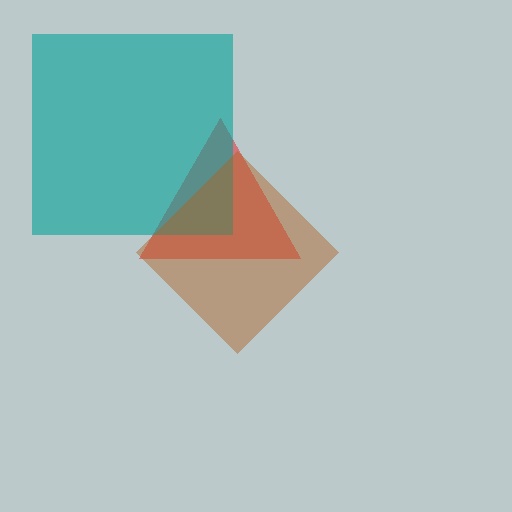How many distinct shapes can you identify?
There are 3 distinct shapes: a red triangle, a teal square, a brown diamond.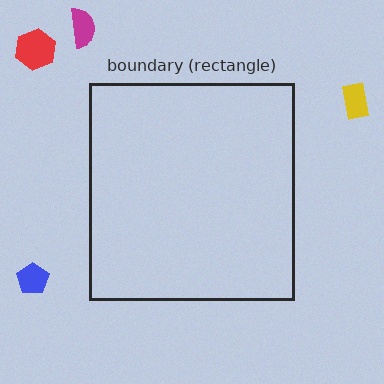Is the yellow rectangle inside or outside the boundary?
Outside.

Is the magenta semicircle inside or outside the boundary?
Outside.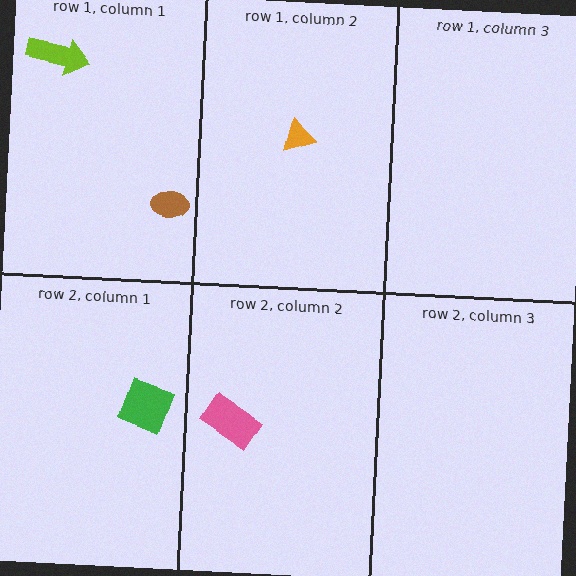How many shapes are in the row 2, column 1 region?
1.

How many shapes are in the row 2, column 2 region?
1.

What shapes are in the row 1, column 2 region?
The orange triangle.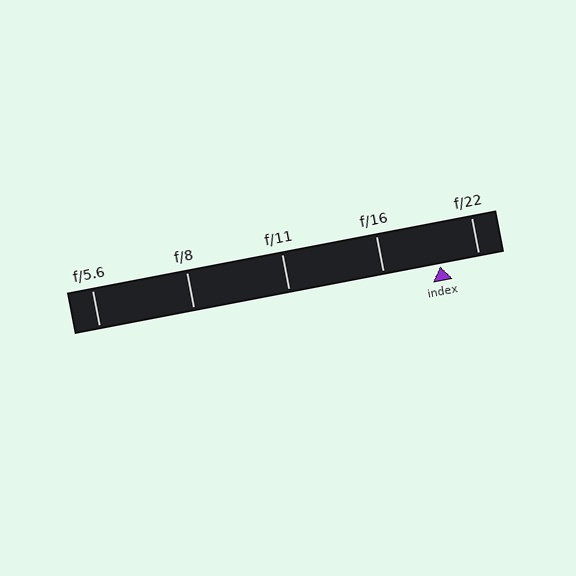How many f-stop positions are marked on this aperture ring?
There are 5 f-stop positions marked.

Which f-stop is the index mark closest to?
The index mark is closest to f/22.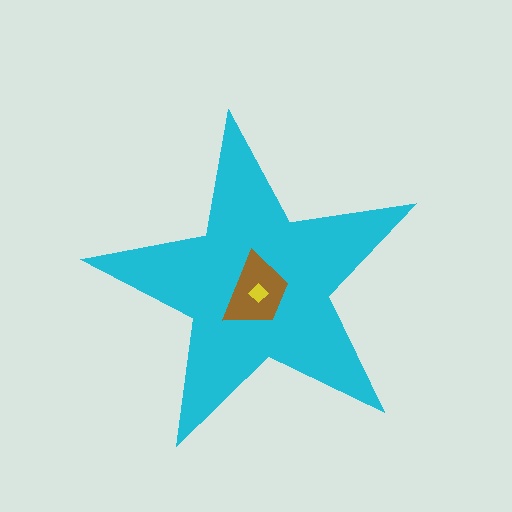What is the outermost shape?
The cyan star.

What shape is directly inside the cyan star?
The brown trapezoid.